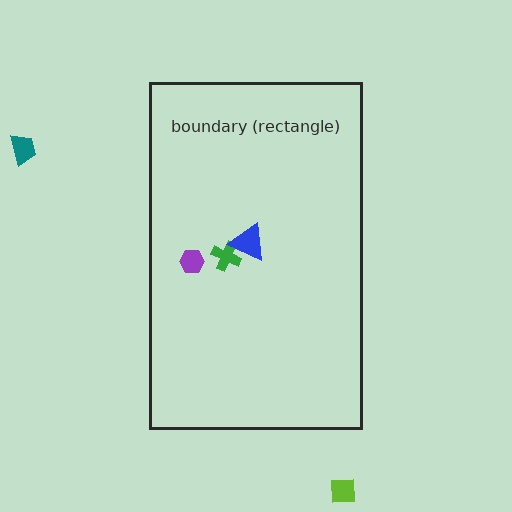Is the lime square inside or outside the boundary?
Outside.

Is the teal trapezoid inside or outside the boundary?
Outside.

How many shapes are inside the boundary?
3 inside, 2 outside.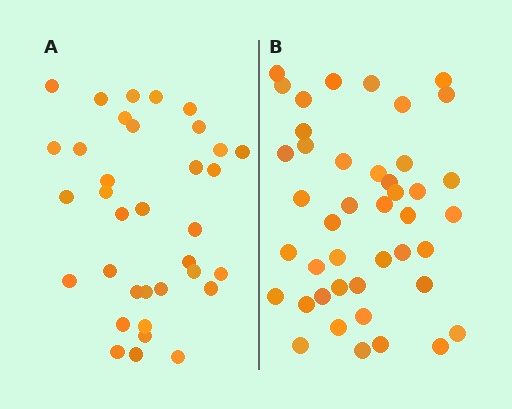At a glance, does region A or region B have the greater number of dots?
Region B (the right region) has more dots.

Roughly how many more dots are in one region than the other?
Region B has roughly 8 or so more dots than region A.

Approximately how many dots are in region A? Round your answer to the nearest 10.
About 40 dots. (The exact count is 35, which rounds to 40.)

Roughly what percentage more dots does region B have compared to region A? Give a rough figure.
About 25% more.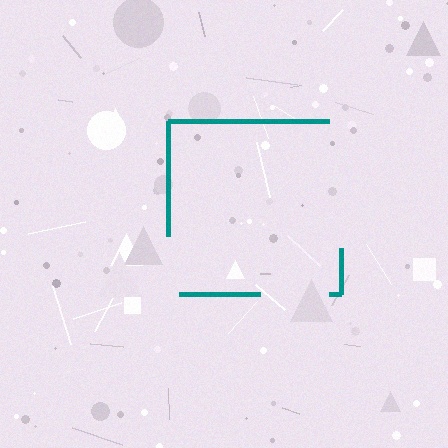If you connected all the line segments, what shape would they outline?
They would outline a square.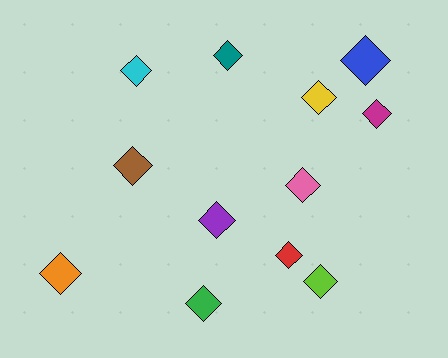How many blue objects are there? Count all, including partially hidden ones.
There is 1 blue object.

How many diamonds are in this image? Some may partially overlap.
There are 12 diamonds.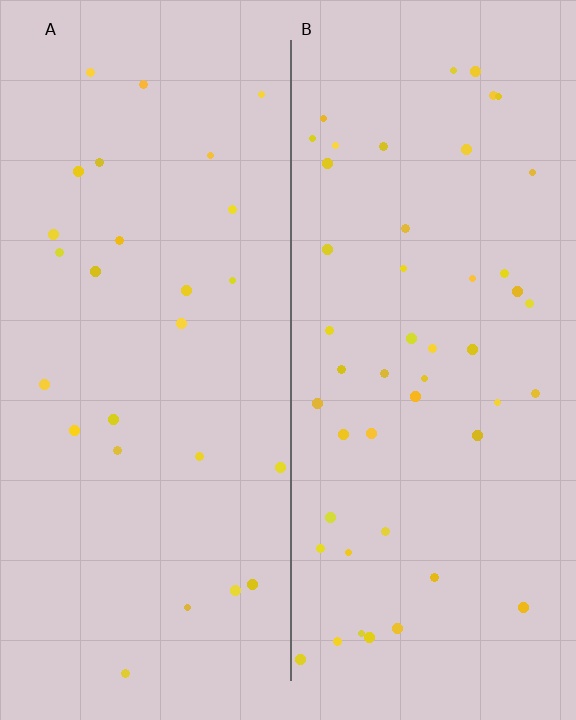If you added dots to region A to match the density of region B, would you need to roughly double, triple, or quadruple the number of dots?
Approximately double.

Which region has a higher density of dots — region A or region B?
B (the right).